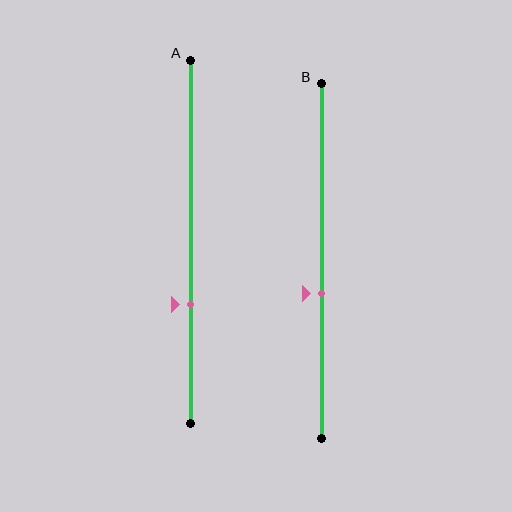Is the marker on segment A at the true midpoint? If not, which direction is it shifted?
No, the marker on segment A is shifted downward by about 17% of the segment length.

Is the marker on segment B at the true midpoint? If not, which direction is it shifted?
No, the marker on segment B is shifted downward by about 9% of the segment length.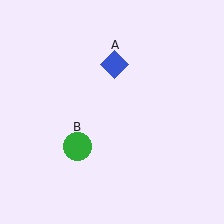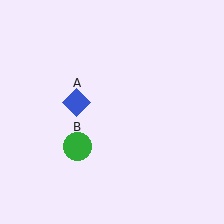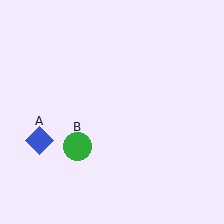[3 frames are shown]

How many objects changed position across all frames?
1 object changed position: blue diamond (object A).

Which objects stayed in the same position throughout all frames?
Green circle (object B) remained stationary.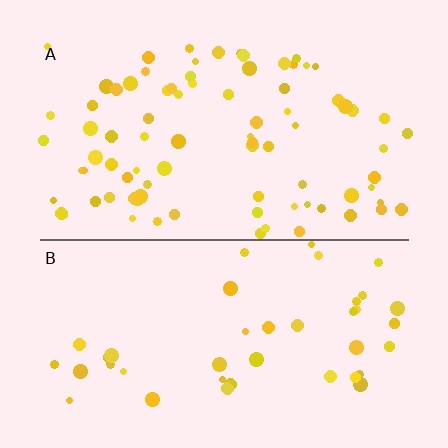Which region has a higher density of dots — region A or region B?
A (the top).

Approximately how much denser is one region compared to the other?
Approximately 2.0× — region A over region B.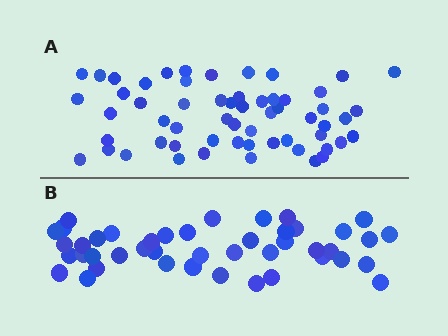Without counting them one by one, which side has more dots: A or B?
Region A (the top region) has more dots.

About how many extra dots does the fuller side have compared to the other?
Region A has approximately 15 more dots than region B.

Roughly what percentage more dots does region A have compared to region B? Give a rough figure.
About 30% more.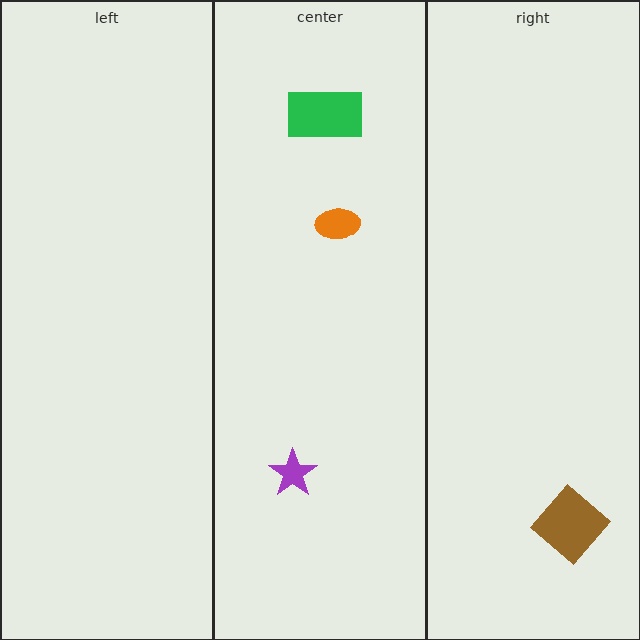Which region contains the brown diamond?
The right region.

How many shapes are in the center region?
3.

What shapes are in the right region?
The brown diamond.